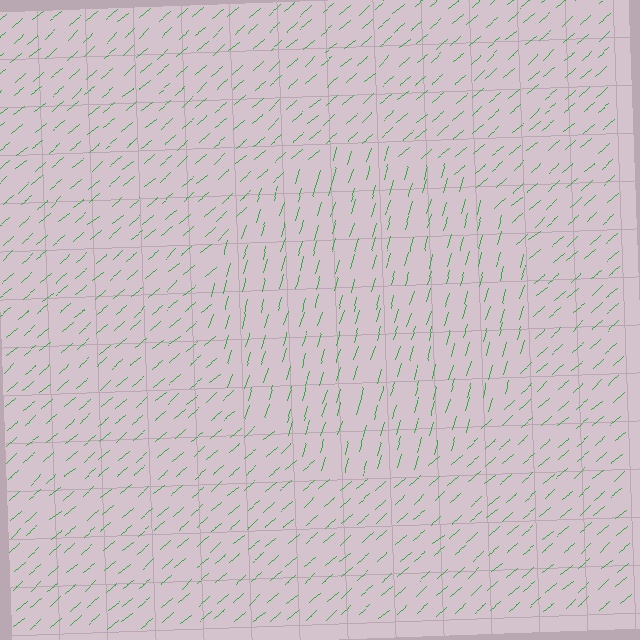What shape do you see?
I see a circle.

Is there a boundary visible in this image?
Yes, there is a texture boundary formed by a change in line orientation.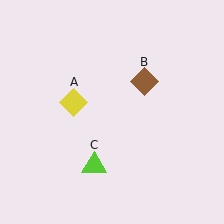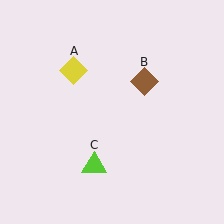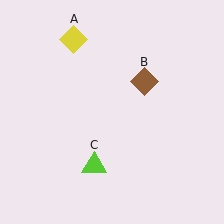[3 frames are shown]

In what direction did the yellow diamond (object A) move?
The yellow diamond (object A) moved up.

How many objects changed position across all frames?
1 object changed position: yellow diamond (object A).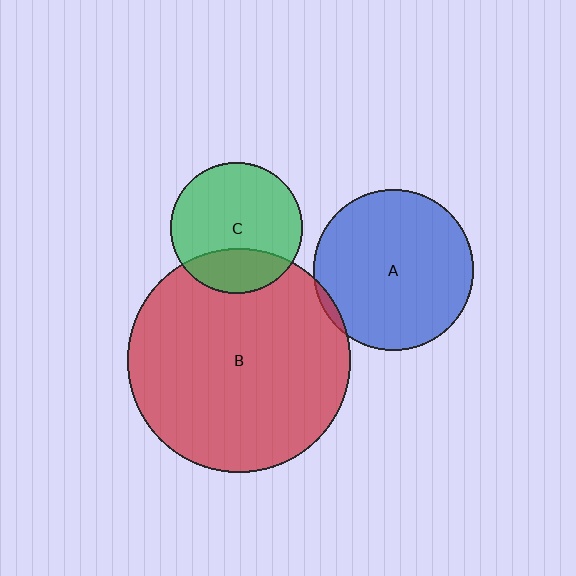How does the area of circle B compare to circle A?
Approximately 1.9 times.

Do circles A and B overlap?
Yes.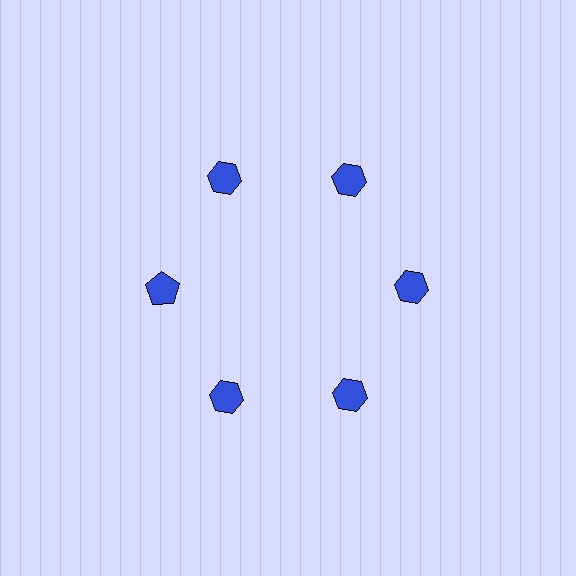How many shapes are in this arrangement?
There are 6 shapes arranged in a ring pattern.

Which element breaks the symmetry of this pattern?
The blue pentagon at roughly the 9 o'clock position breaks the symmetry. All other shapes are blue hexagons.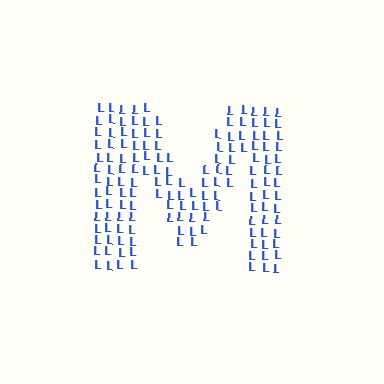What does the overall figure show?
The overall figure shows the letter M.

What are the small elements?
The small elements are letter L's.